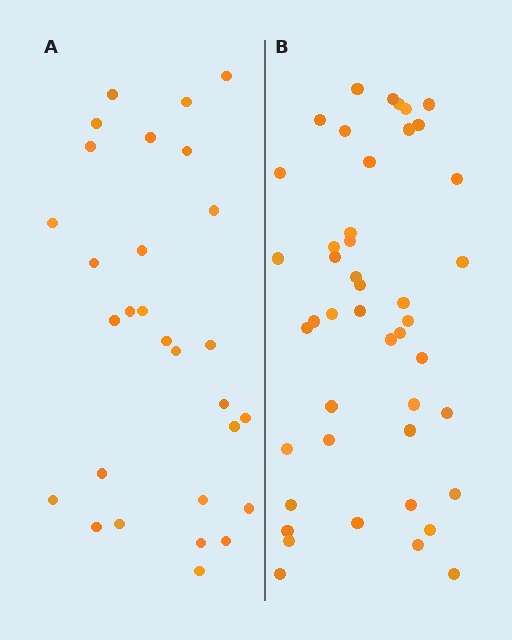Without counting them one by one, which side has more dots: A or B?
Region B (the right region) has more dots.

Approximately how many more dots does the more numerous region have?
Region B has approximately 15 more dots than region A.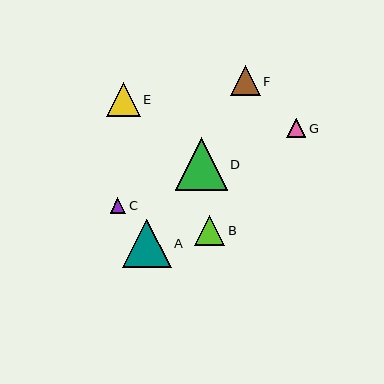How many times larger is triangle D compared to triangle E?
Triangle D is approximately 1.5 times the size of triangle E.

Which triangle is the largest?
Triangle D is the largest with a size of approximately 52 pixels.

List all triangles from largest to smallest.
From largest to smallest: D, A, E, B, F, G, C.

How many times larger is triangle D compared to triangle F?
Triangle D is approximately 1.7 times the size of triangle F.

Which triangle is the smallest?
Triangle C is the smallest with a size of approximately 15 pixels.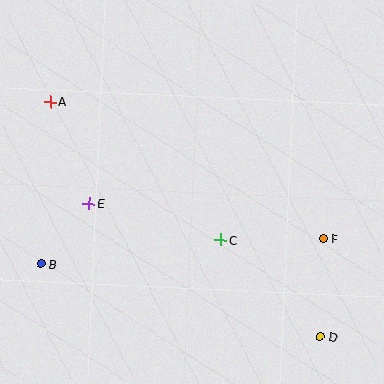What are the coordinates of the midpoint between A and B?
The midpoint between A and B is at (46, 183).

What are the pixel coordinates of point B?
Point B is at (41, 264).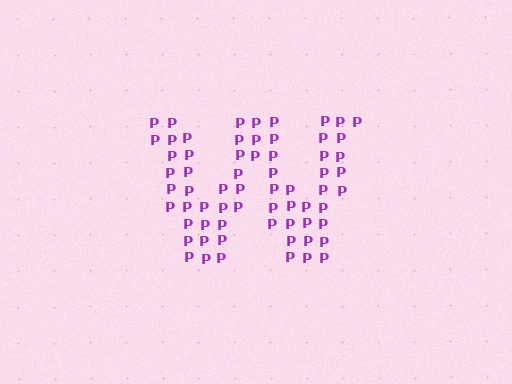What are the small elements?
The small elements are letter P's.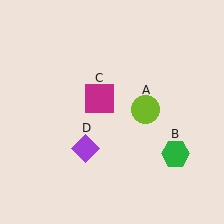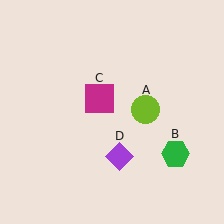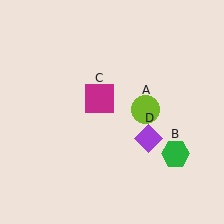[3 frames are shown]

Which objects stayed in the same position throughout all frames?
Lime circle (object A) and green hexagon (object B) and magenta square (object C) remained stationary.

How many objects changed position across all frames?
1 object changed position: purple diamond (object D).